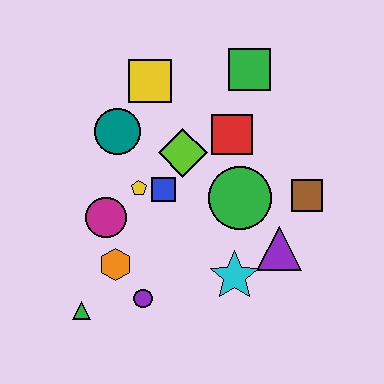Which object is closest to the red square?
The lime diamond is closest to the red square.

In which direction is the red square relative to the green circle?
The red square is above the green circle.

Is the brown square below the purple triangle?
No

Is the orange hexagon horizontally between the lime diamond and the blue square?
No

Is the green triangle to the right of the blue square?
No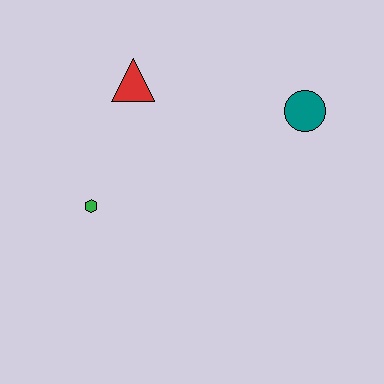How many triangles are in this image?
There is 1 triangle.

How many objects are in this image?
There are 3 objects.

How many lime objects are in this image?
There are no lime objects.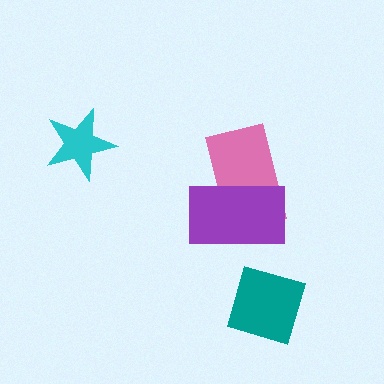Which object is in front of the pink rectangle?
The purple rectangle is in front of the pink rectangle.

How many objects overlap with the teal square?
0 objects overlap with the teal square.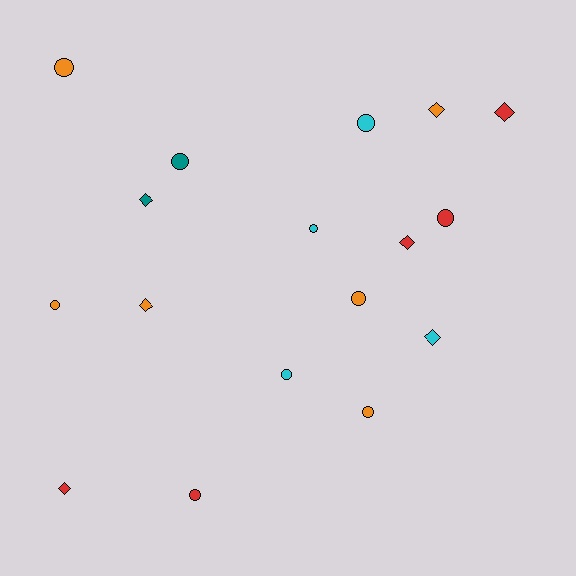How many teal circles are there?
There is 1 teal circle.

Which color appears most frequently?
Orange, with 6 objects.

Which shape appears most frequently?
Circle, with 10 objects.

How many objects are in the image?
There are 17 objects.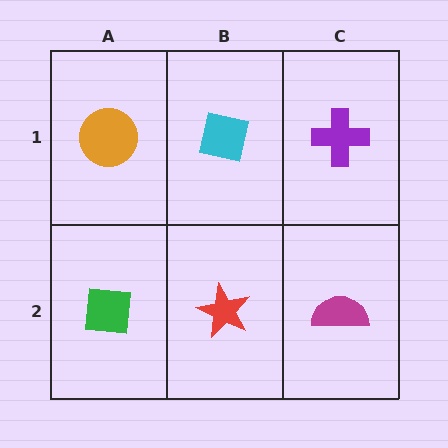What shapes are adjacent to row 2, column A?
An orange circle (row 1, column A), a red star (row 2, column B).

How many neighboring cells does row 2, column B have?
3.